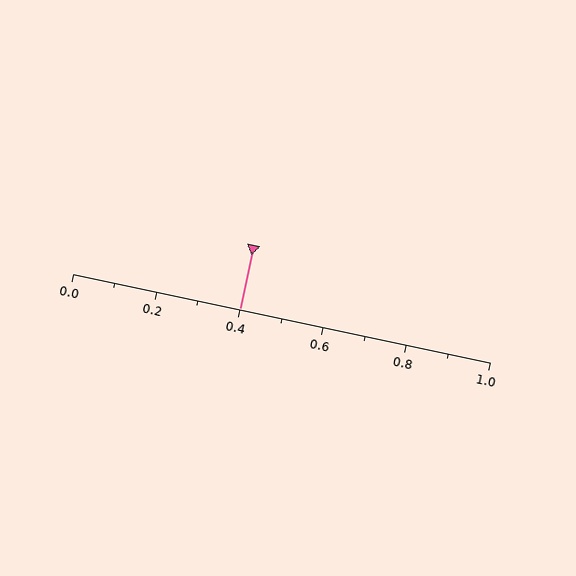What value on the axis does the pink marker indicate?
The marker indicates approximately 0.4.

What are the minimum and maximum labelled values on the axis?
The axis runs from 0.0 to 1.0.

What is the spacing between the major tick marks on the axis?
The major ticks are spaced 0.2 apart.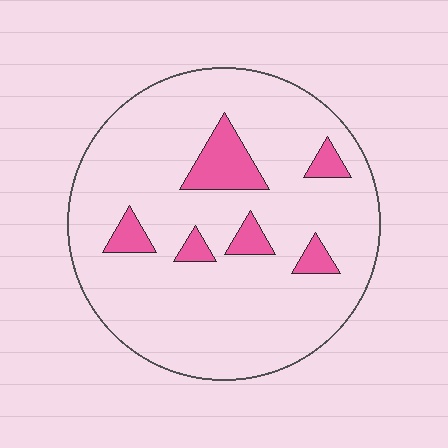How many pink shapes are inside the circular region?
6.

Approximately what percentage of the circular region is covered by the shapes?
Approximately 10%.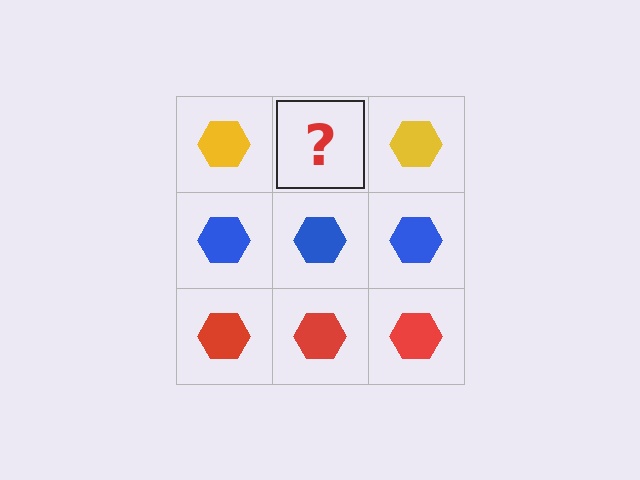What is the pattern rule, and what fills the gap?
The rule is that each row has a consistent color. The gap should be filled with a yellow hexagon.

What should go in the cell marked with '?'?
The missing cell should contain a yellow hexagon.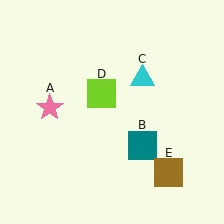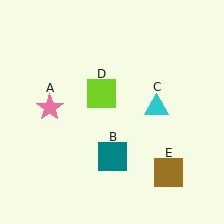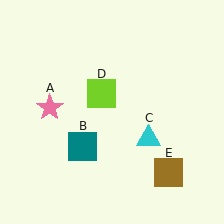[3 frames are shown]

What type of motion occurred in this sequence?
The teal square (object B), cyan triangle (object C) rotated clockwise around the center of the scene.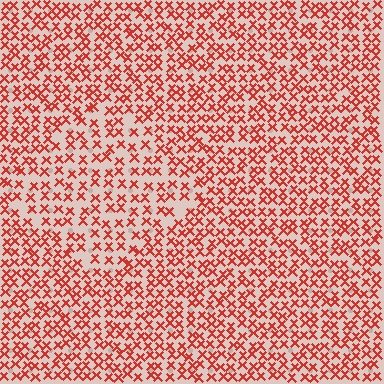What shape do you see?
I see a diamond.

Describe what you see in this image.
The image contains small red elements arranged at two different densities. A diamond-shaped region is visible where the elements are less densely packed than the surrounding area.